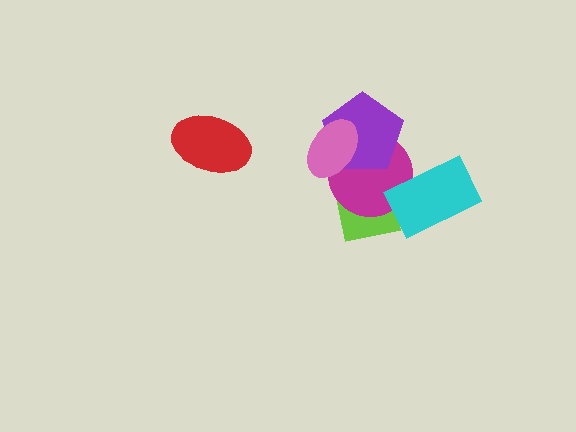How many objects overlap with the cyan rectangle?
2 objects overlap with the cyan rectangle.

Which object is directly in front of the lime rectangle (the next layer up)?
The magenta circle is directly in front of the lime rectangle.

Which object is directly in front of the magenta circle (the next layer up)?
The cyan rectangle is directly in front of the magenta circle.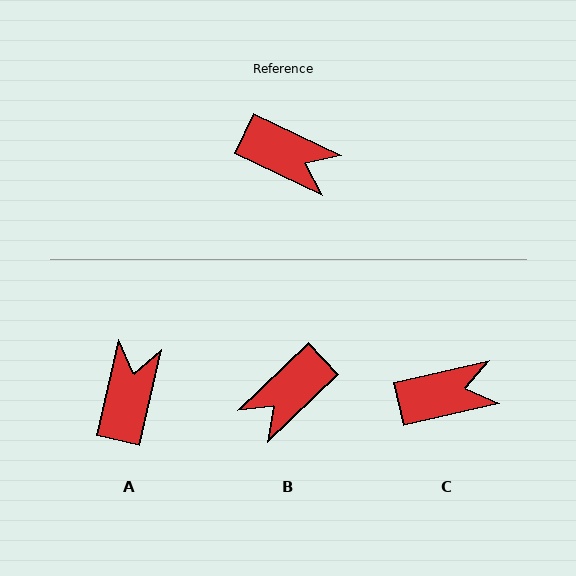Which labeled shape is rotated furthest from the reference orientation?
B, about 111 degrees away.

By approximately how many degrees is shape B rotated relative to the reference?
Approximately 111 degrees clockwise.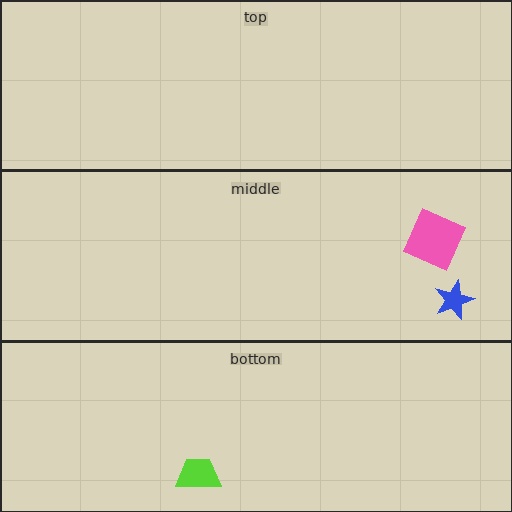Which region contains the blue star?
The middle region.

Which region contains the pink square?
The middle region.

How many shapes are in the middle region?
2.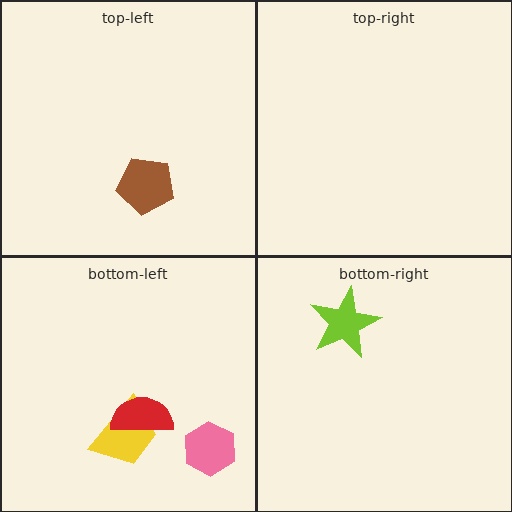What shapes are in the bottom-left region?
The yellow trapezoid, the pink hexagon, the red semicircle.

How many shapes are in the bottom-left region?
3.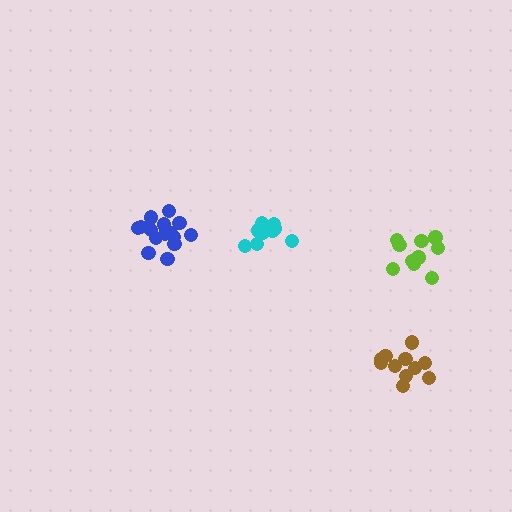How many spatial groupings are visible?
There are 4 spatial groupings.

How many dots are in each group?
Group 1: 11 dots, Group 2: 15 dots, Group 3: 10 dots, Group 4: 10 dots (46 total).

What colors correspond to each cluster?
The clusters are colored: brown, blue, lime, cyan.